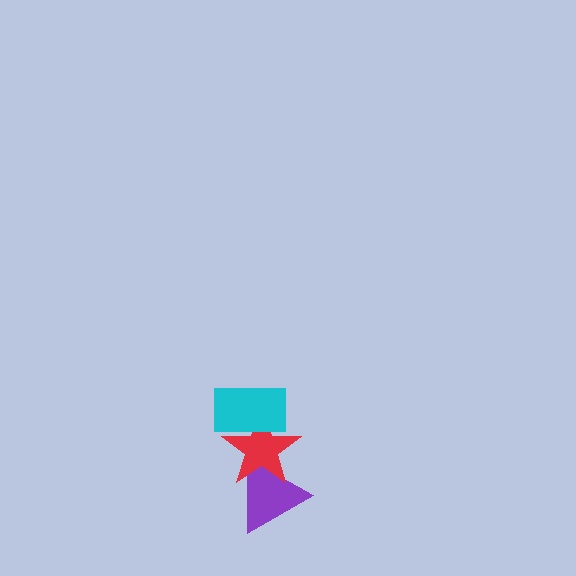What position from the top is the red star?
The red star is 2nd from the top.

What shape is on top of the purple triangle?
The red star is on top of the purple triangle.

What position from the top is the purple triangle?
The purple triangle is 3rd from the top.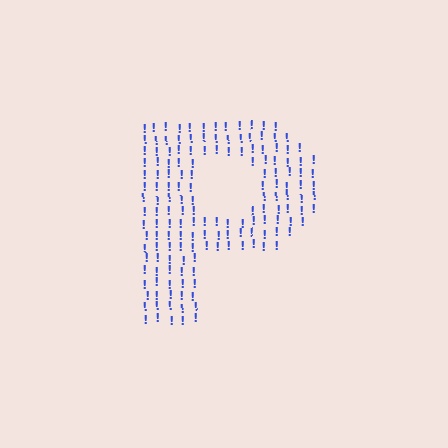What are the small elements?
The small elements are exclamation marks.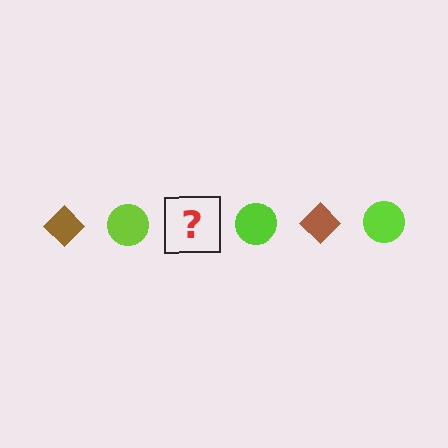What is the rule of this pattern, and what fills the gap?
The rule is that the pattern alternates between brown diamond and lime circle. The gap should be filled with a brown diamond.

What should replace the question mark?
The question mark should be replaced with a brown diamond.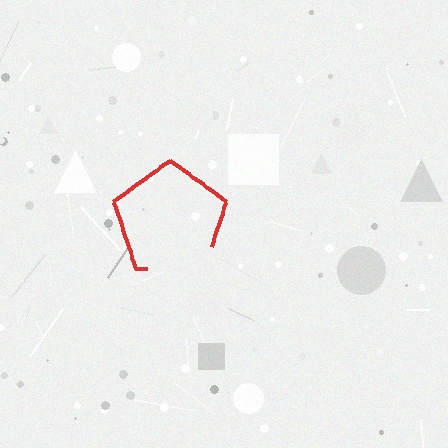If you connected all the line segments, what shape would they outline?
They would outline a pentagon.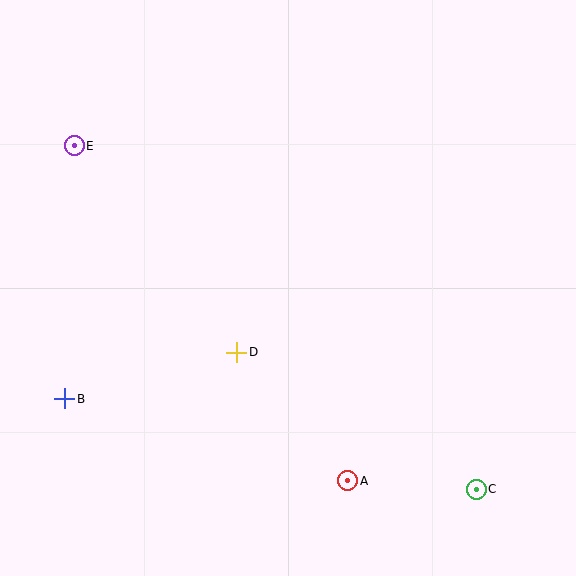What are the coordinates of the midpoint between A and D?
The midpoint between A and D is at (292, 416).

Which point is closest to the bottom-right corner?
Point C is closest to the bottom-right corner.